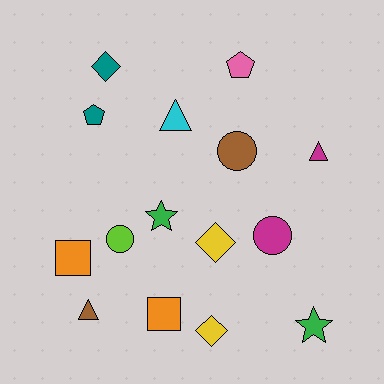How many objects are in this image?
There are 15 objects.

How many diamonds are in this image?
There are 3 diamonds.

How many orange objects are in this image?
There are 2 orange objects.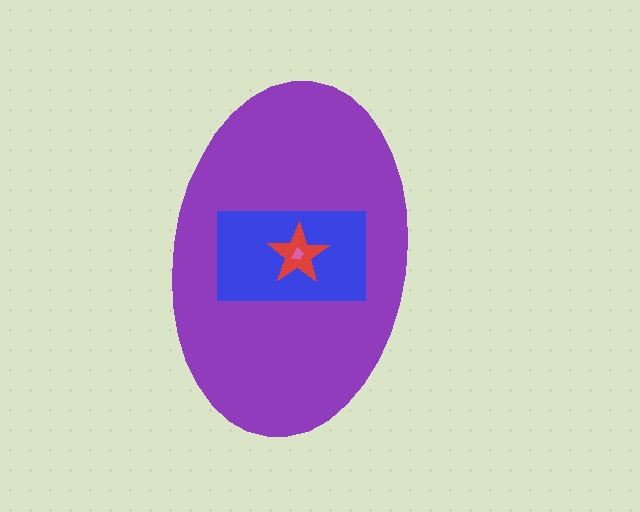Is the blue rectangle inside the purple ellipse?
Yes.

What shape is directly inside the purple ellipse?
The blue rectangle.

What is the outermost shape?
The purple ellipse.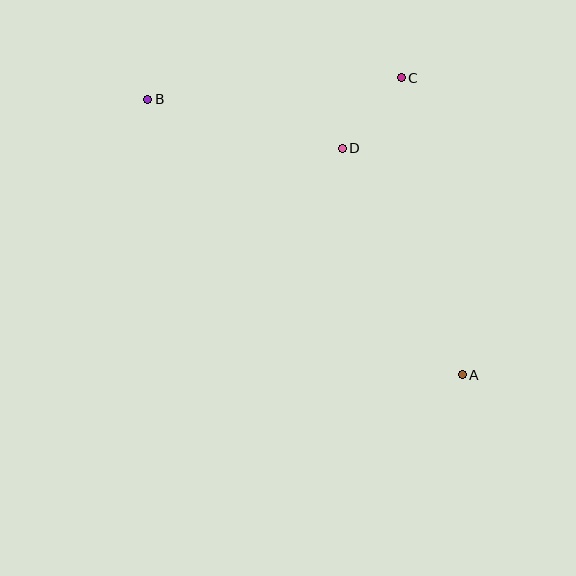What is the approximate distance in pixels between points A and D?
The distance between A and D is approximately 257 pixels.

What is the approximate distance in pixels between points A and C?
The distance between A and C is approximately 303 pixels.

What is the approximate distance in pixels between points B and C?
The distance between B and C is approximately 255 pixels.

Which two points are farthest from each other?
Points A and B are farthest from each other.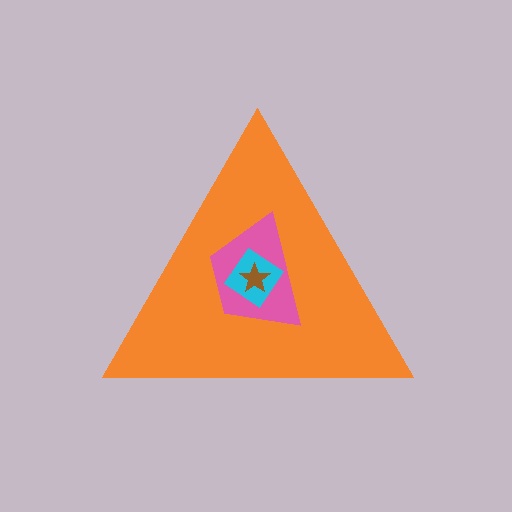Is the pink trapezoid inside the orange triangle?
Yes.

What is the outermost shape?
The orange triangle.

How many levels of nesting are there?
4.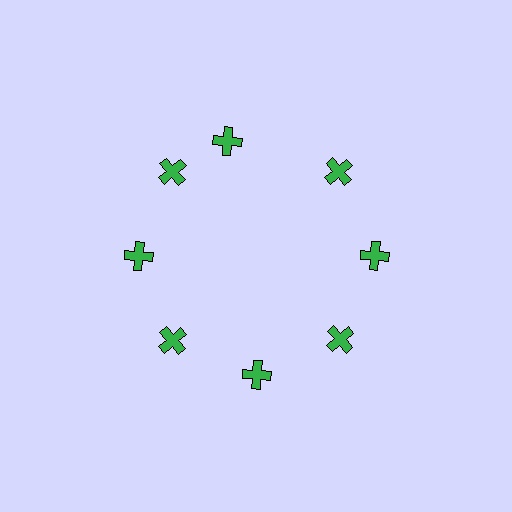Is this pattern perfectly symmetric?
No. The 8 green crosses are arranged in a ring, but one element near the 12 o'clock position is rotated out of alignment along the ring, breaking the 8-fold rotational symmetry.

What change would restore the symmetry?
The symmetry would be restored by rotating it back into even spacing with its neighbors so that all 8 crosses sit at equal angles and equal distance from the center.